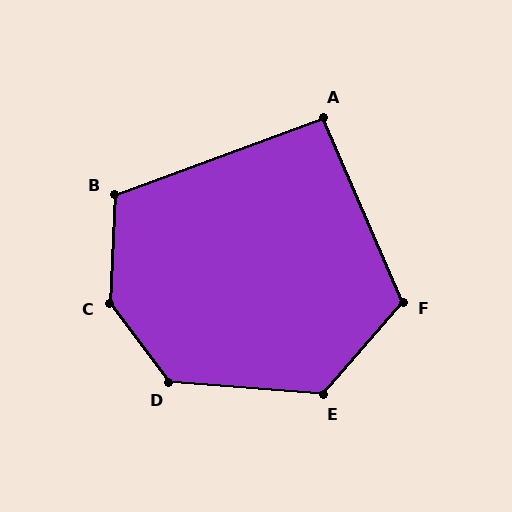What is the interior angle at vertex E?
Approximately 126 degrees (obtuse).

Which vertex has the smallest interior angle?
A, at approximately 93 degrees.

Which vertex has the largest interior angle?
C, at approximately 141 degrees.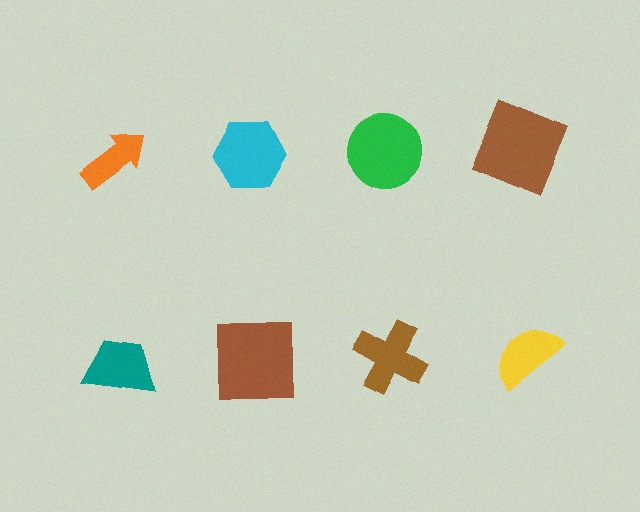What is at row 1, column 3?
A green circle.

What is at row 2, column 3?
A brown cross.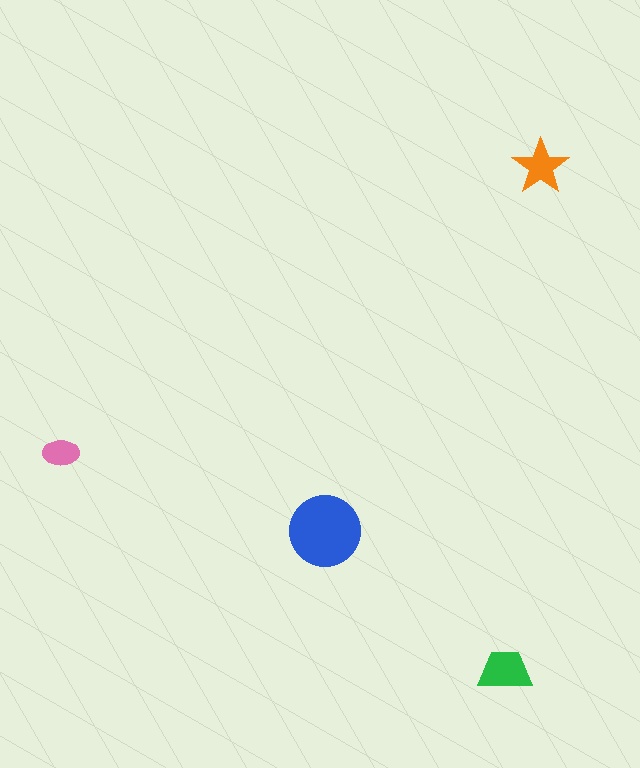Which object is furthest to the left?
The pink ellipse is leftmost.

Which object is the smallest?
The pink ellipse.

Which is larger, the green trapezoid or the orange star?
The green trapezoid.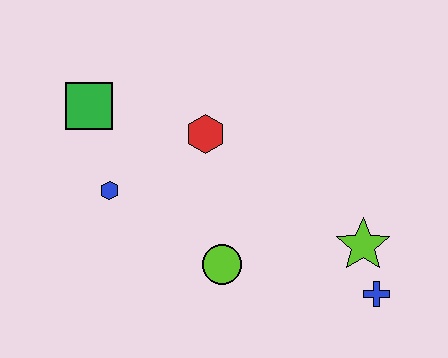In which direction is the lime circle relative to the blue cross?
The lime circle is to the left of the blue cross.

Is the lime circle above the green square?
No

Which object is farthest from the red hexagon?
The blue cross is farthest from the red hexagon.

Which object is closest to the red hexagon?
The blue hexagon is closest to the red hexagon.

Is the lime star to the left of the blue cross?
Yes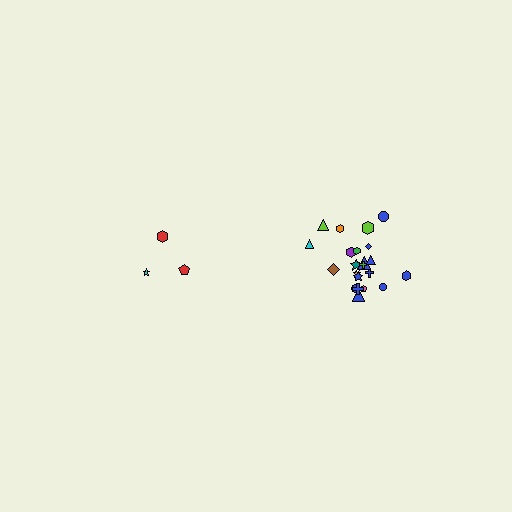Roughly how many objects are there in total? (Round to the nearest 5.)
Roughly 25 objects in total.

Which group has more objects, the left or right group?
The right group.